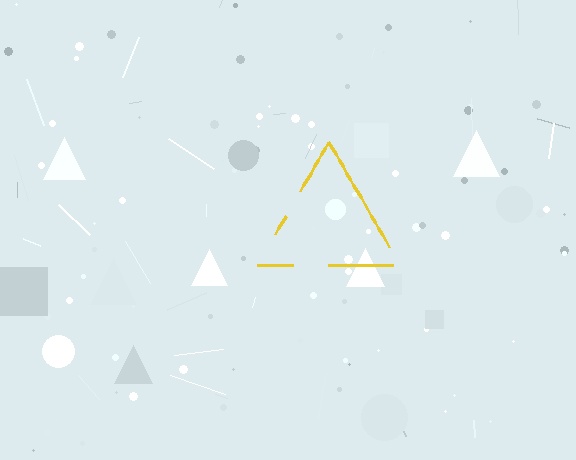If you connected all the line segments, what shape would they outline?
They would outline a triangle.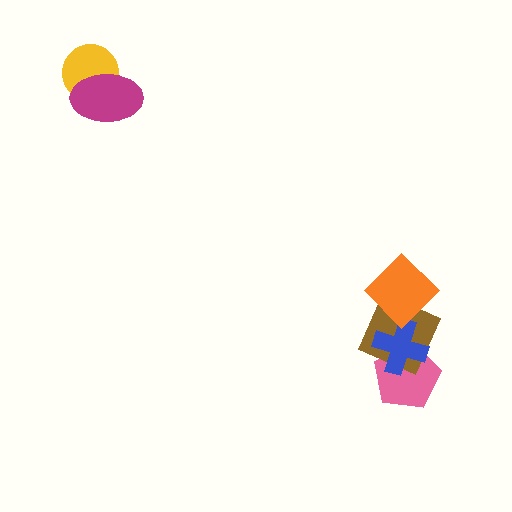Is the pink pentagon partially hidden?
Yes, it is partially covered by another shape.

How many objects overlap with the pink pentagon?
2 objects overlap with the pink pentagon.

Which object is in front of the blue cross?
The orange diamond is in front of the blue cross.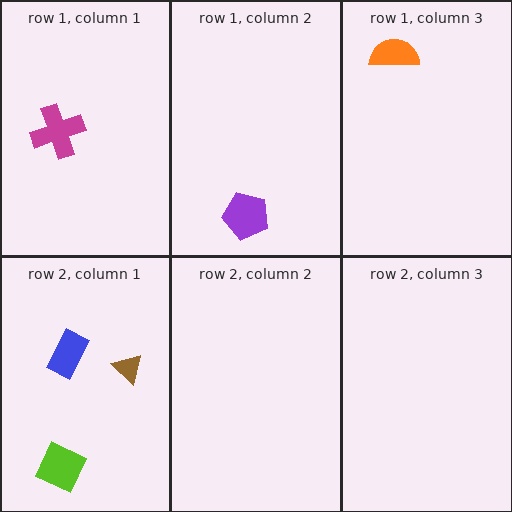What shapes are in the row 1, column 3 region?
The orange semicircle.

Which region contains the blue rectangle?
The row 2, column 1 region.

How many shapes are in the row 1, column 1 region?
1.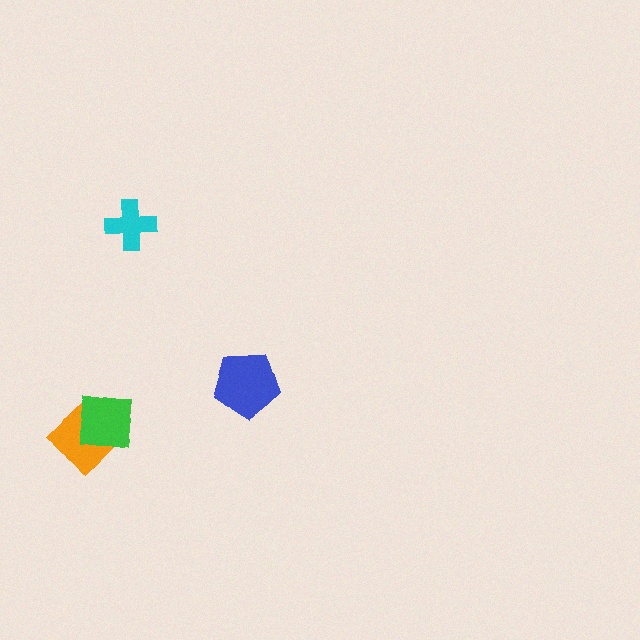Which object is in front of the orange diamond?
The green square is in front of the orange diamond.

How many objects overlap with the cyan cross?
0 objects overlap with the cyan cross.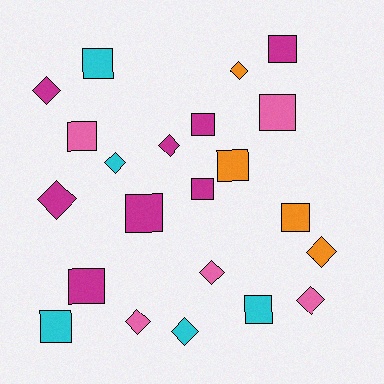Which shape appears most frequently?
Square, with 12 objects.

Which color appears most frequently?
Magenta, with 8 objects.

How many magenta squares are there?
There are 5 magenta squares.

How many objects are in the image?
There are 22 objects.